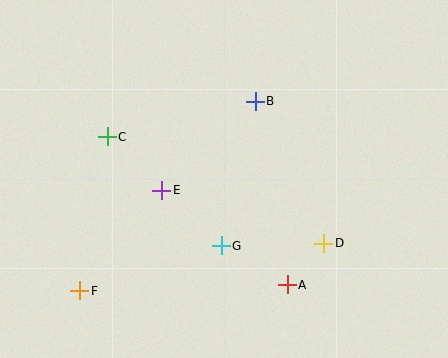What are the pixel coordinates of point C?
Point C is at (107, 137).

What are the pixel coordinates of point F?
Point F is at (80, 291).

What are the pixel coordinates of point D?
Point D is at (324, 243).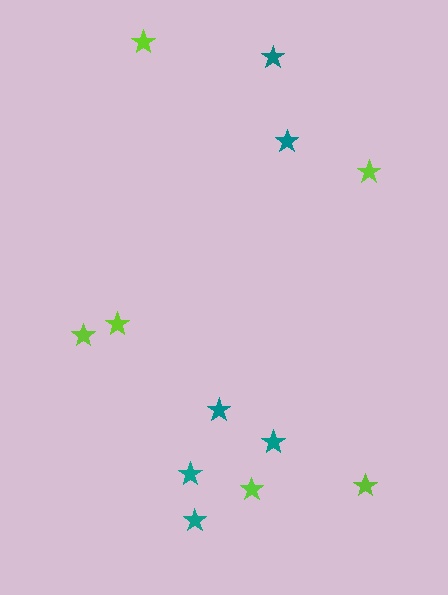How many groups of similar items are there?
There are 2 groups: one group of lime stars (6) and one group of teal stars (6).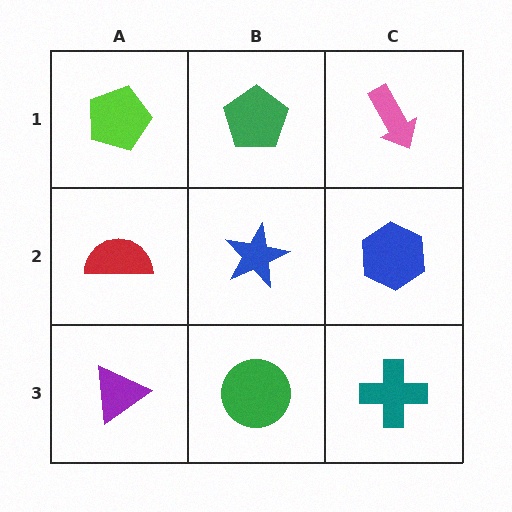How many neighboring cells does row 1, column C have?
2.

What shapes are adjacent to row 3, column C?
A blue hexagon (row 2, column C), a green circle (row 3, column B).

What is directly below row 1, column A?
A red semicircle.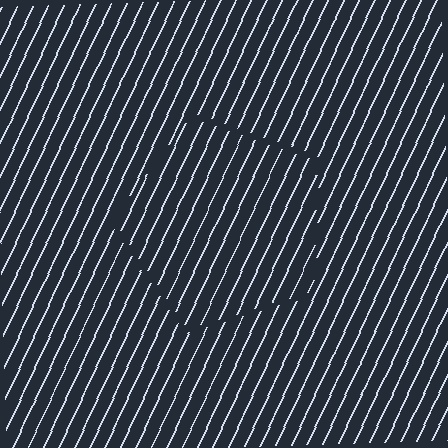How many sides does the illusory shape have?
5 sides — the line-ends trace a pentagon.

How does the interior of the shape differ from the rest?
The interior of the shape contains the same grating, shifted by half a period — the contour is defined by the phase discontinuity where line-ends from the inner and outer gratings abut.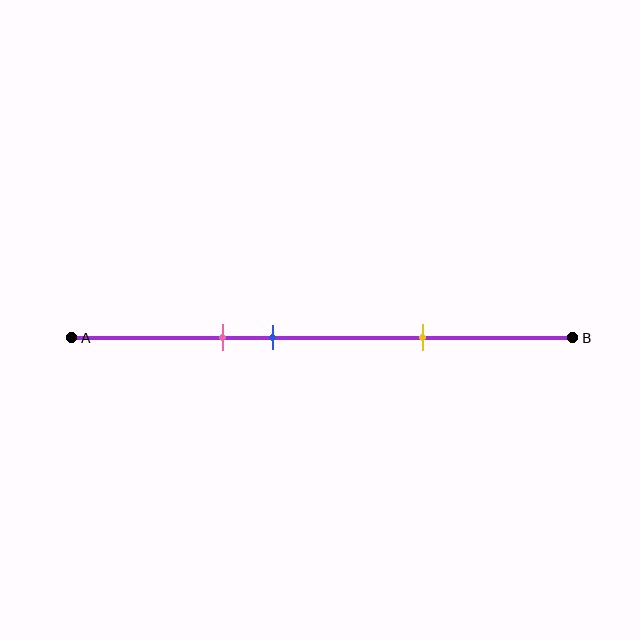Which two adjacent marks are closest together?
The pink and blue marks are the closest adjacent pair.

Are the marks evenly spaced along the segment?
No, the marks are not evenly spaced.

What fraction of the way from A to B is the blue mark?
The blue mark is approximately 40% (0.4) of the way from A to B.